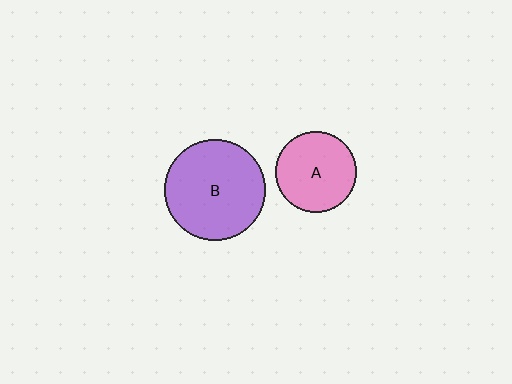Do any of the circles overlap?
No, none of the circles overlap.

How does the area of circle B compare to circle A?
Approximately 1.5 times.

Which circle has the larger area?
Circle B (purple).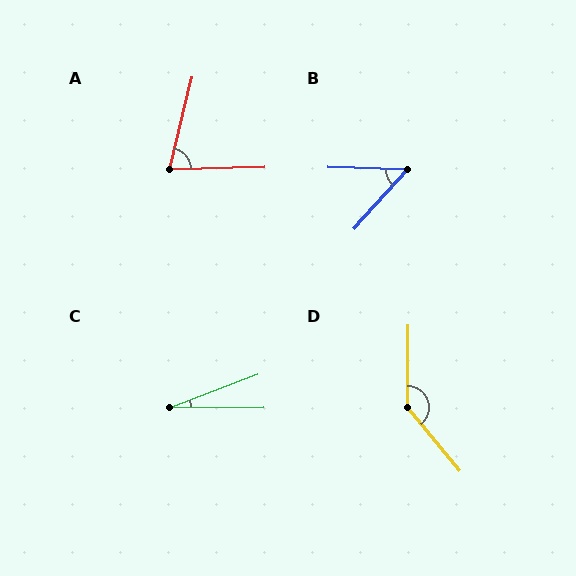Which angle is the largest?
D, at approximately 140 degrees.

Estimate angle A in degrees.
Approximately 75 degrees.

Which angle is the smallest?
C, at approximately 20 degrees.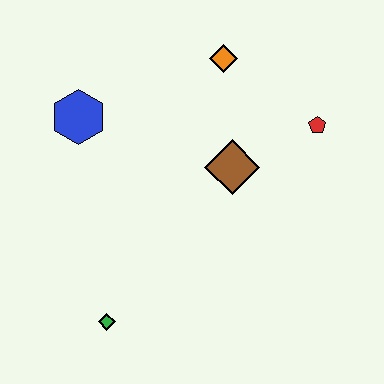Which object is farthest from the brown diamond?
The green diamond is farthest from the brown diamond.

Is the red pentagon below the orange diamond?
Yes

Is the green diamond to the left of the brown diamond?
Yes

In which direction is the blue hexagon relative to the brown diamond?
The blue hexagon is to the left of the brown diamond.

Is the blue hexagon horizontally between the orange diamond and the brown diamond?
No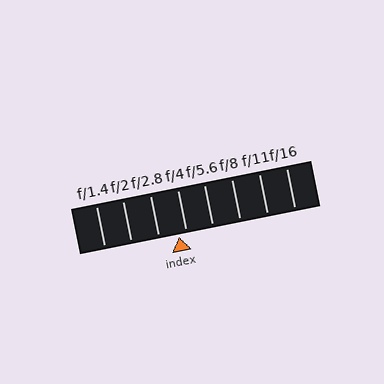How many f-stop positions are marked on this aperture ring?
There are 8 f-stop positions marked.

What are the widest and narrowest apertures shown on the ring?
The widest aperture shown is f/1.4 and the narrowest is f/16.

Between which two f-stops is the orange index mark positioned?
The index mark is between f/2.8 and f/4.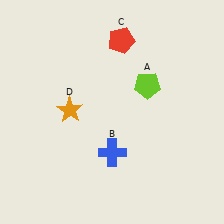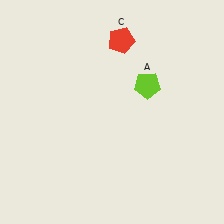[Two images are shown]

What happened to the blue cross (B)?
The blue cross (B) was removed in Image 2. It was in the bottom-right area of Image 1.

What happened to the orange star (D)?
The orange star (D) was removed in Image 2. It was in the top-left area of Image 1.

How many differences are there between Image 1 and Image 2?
There are 2 differences between the two images.